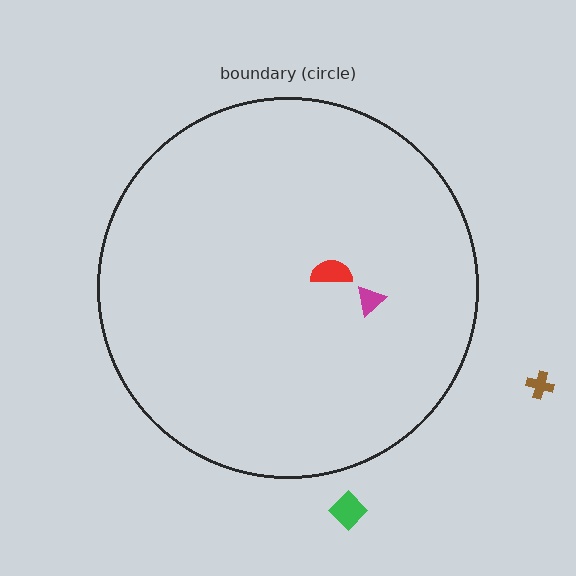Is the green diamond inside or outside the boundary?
Outside.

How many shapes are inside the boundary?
2 inside, 2 outside.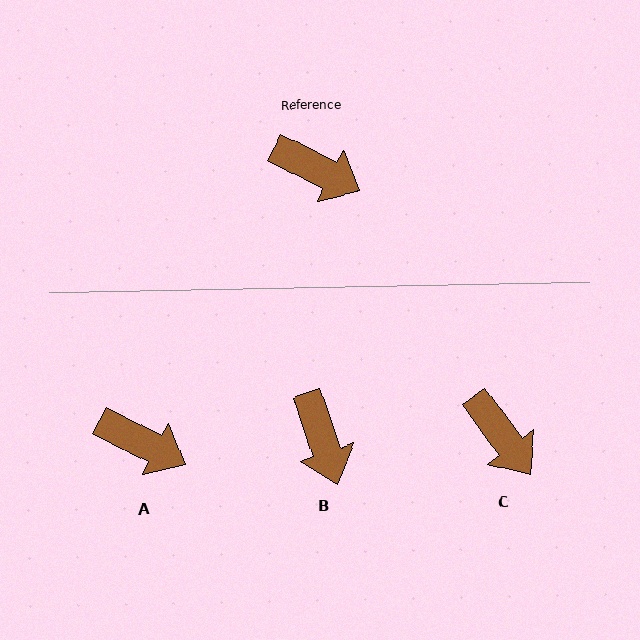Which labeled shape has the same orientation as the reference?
A.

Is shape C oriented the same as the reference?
No, it is off by about 27 degrees.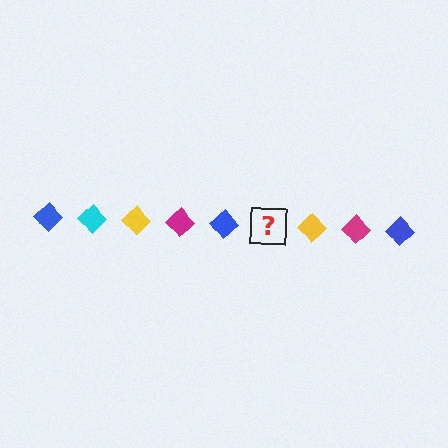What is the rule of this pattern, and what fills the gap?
The rule is that the pattern cycles through blue, cyan, yellow, magenta diamonds. The gap should be filled with a cyan diamond.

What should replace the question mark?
The question mark should be replaced with a cyan diamond.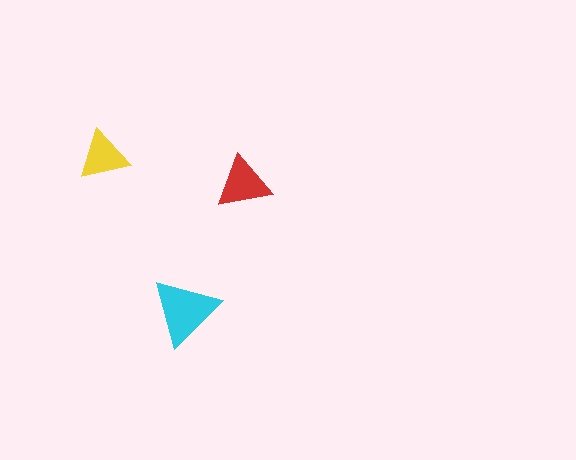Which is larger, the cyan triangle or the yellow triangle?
The cyan one.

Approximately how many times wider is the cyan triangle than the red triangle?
About 1.5 times wider.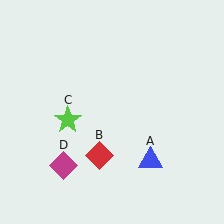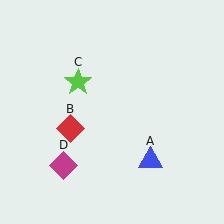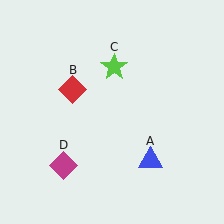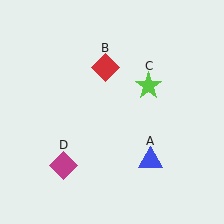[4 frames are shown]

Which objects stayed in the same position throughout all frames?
Blue triangle (object A) and magenta diamond (object D) remained stationary.